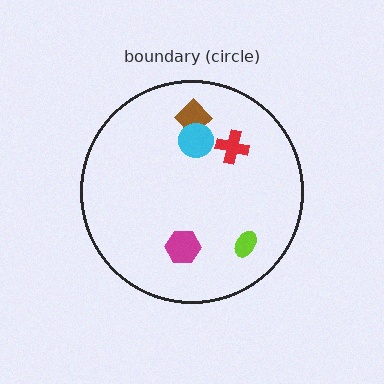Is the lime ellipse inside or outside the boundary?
Inside.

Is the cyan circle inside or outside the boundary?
Inside.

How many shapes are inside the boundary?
5 inside, 0 outside.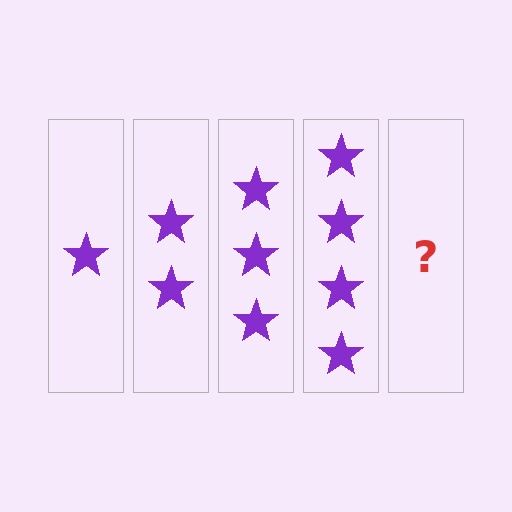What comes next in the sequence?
The next element should be 5 stars.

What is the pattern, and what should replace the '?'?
The pattern is that each step adds one more star. The '?' should be 5 stars.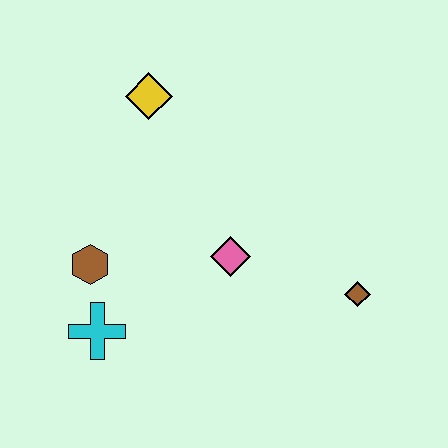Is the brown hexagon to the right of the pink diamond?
No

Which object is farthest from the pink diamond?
The yellow diamond is farthest from the pink diamond.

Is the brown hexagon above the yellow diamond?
No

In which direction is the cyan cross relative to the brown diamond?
The cyan cross is to the left of the brown diamond.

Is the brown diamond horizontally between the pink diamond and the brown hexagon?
No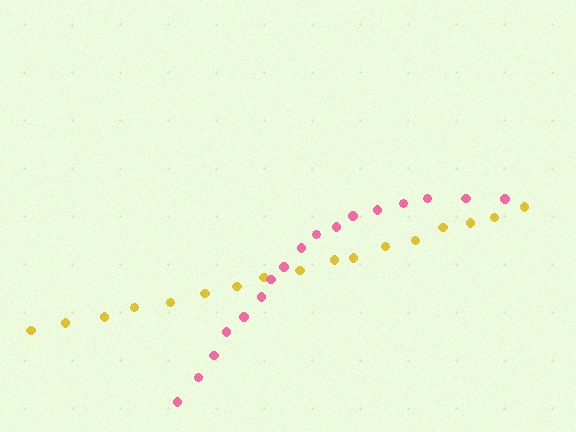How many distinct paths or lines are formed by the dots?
There are 2 distinct paths.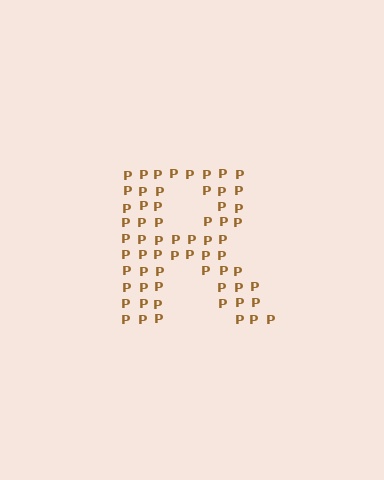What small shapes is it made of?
It is made of small letter P's.